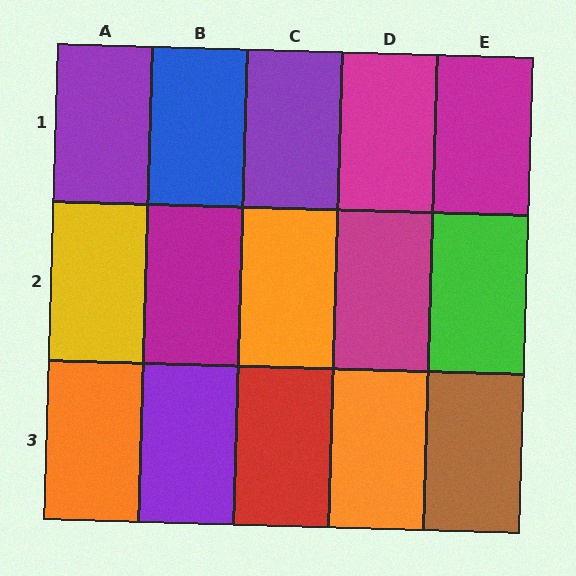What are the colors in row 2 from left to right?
Yellow, magenta, orange, magenta, green.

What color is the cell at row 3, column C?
Red.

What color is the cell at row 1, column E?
Magenta.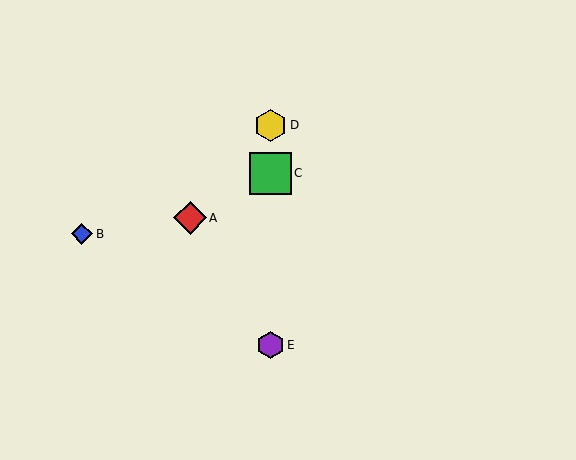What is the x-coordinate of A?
Object A is at x≈190.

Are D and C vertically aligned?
Yes, both are at x≈271.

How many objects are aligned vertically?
3 objects (C, D, E) are aligned vertically.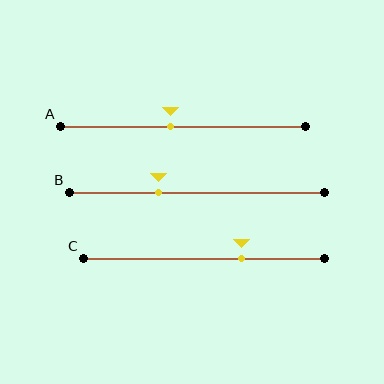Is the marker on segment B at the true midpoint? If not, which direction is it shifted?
No, the marker on segment B is shifted to the left by about 15% of the segment length.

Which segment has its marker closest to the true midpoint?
Segment A has its marker closest to the true midpoint.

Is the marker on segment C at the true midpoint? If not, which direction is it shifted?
No, the marker on segment C is shifted to the right by about 16% of the segment length.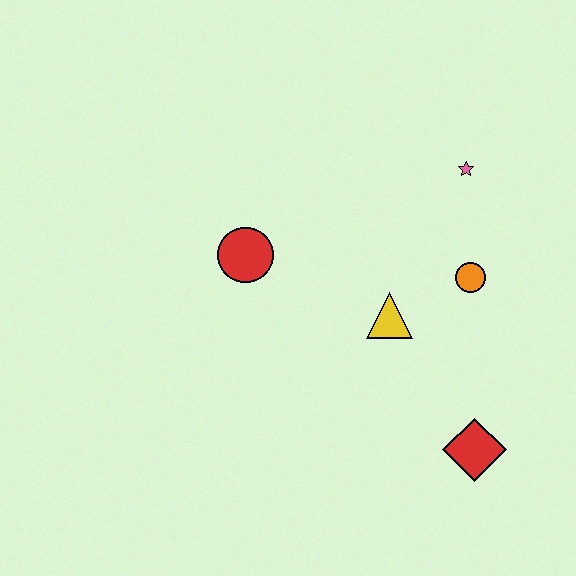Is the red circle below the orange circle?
No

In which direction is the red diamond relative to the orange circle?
The red diamond is below the orange circle.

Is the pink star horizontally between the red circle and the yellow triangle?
No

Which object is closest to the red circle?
The yellow triangle is closest to the red circle.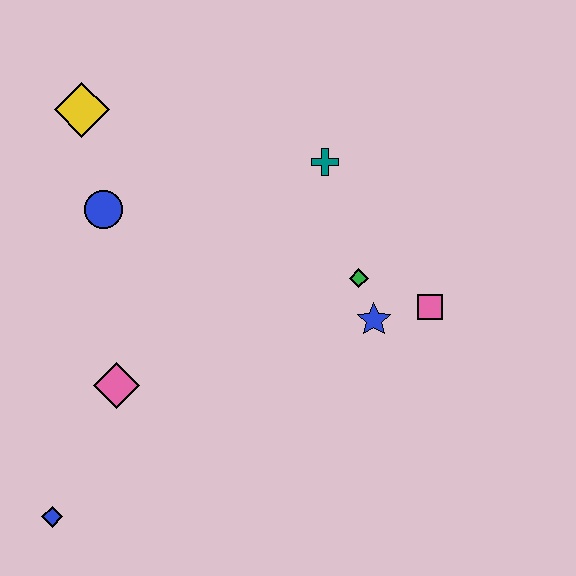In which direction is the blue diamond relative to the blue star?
The blue diamond is to the left of the blue star.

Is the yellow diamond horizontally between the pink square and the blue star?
No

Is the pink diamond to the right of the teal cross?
No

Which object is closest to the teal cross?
The green diamond is closest to the teal cross.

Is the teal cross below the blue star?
No